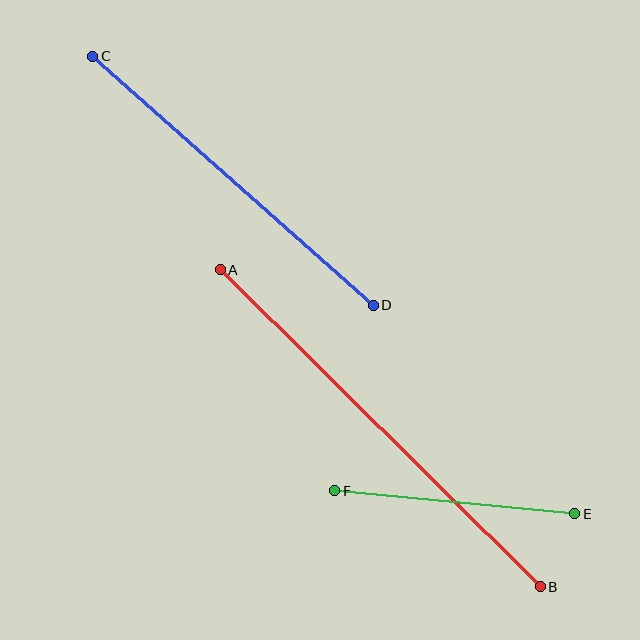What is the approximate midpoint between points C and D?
The midpoint is at approximately (233, 181) pixels.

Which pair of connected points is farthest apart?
Points A and B are farthest apart.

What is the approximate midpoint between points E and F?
The midpoint is at approximately (455, 502) pixels.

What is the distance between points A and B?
The distance is approximately 450 pixels.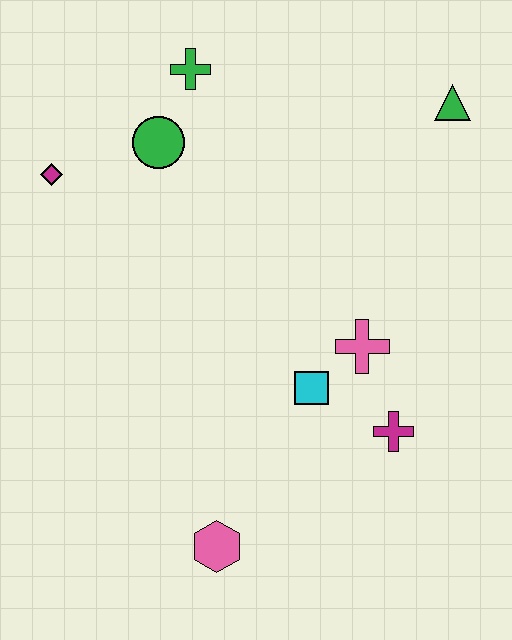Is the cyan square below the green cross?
Yes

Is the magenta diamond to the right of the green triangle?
No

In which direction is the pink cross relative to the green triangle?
The pink cross is below the green triangle.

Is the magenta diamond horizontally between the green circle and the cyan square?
No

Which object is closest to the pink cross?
The cyan square is closest to the pink cross.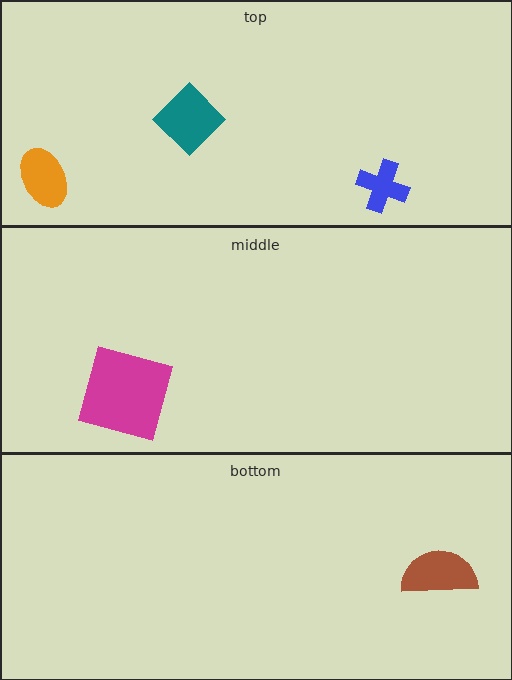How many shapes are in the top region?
3.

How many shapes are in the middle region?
1.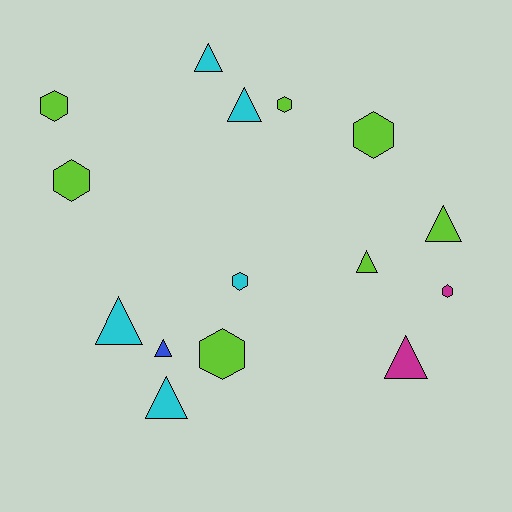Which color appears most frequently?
Lime, with 7 objects.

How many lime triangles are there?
There are 2 lime triangles.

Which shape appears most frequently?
Triangle, with 8 objects.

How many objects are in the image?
There are 15 objects.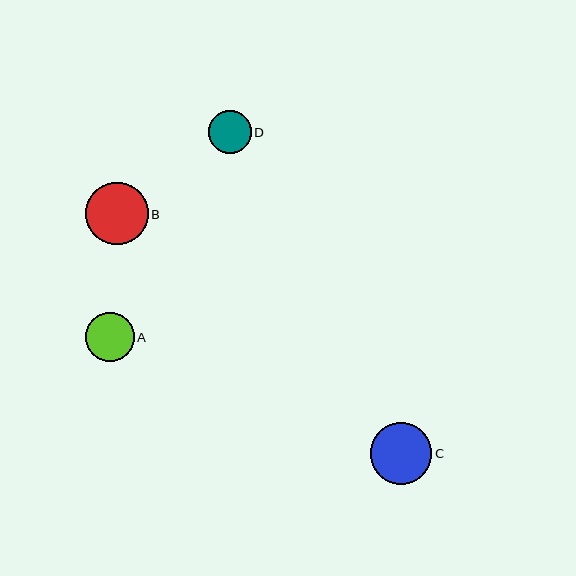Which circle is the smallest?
Circle D is the smallest with a size of approximately 43 pixels.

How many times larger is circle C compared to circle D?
Circle C is approximately 1.4 times the size of circle D.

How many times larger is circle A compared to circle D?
Circle A is approximately 1.1 times the size of circle D.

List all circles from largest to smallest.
From largest to smallest: B, C, A, D.